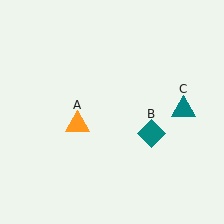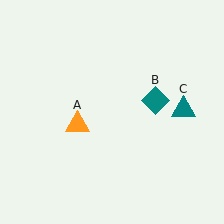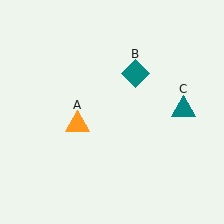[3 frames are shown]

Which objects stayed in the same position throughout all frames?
Orange triangle (object A) and teal triangle (object C) remained stationary.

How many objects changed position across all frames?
1 object changed position: teal diamond (object B).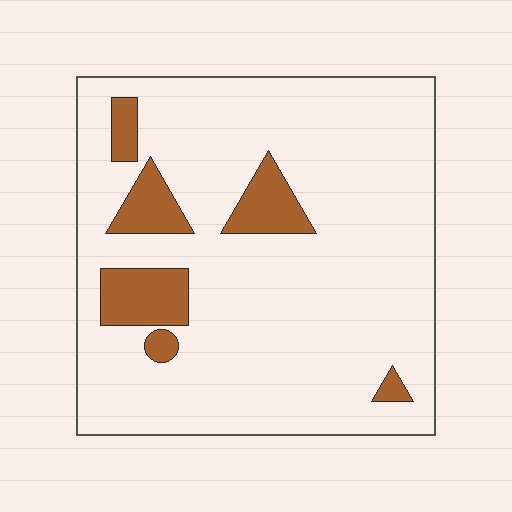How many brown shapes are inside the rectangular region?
6.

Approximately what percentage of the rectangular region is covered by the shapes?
Approximately 15%.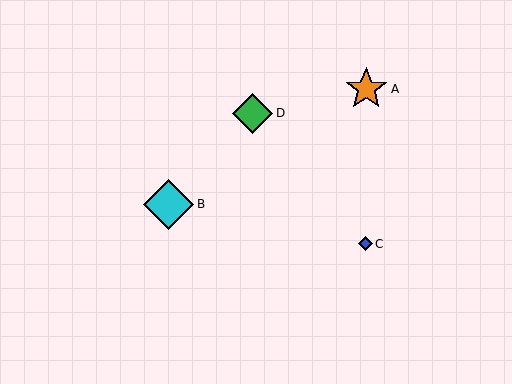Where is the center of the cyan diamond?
The center of the cyan diamond is at (169, 204).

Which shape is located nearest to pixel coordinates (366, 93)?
The orange star (labeled A) at (366, 89) is nearest to that location.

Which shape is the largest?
The cyan diamond (labeled B) is the largest.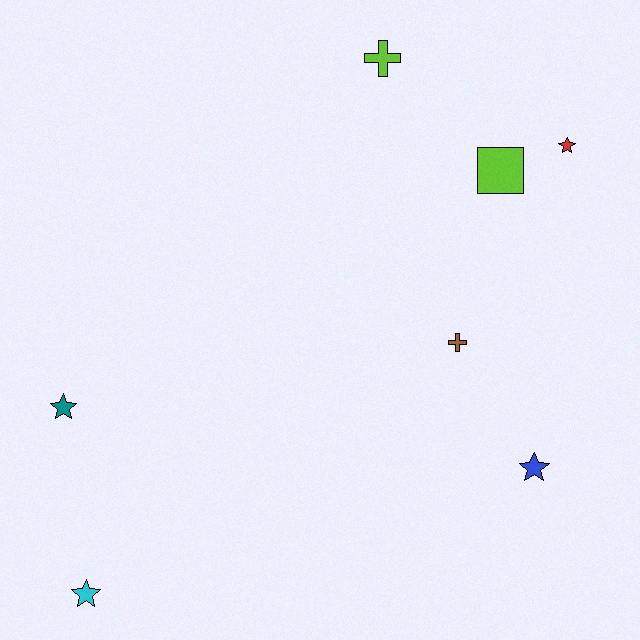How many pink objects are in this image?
There are no pink objects.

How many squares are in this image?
There is 1 square.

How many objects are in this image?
There are 7 objects.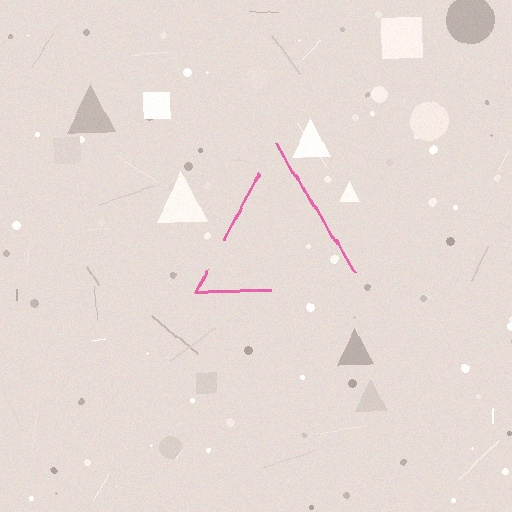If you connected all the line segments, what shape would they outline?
They would outline a triangle.